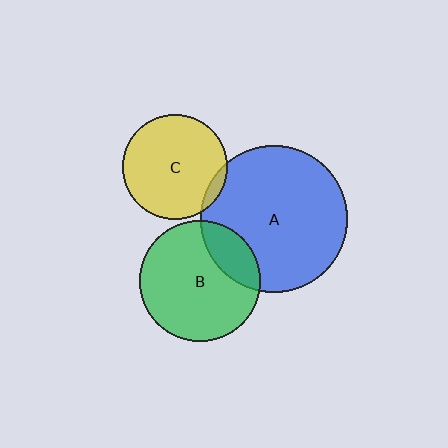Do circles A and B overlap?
Yes.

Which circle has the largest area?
Circle A (blue).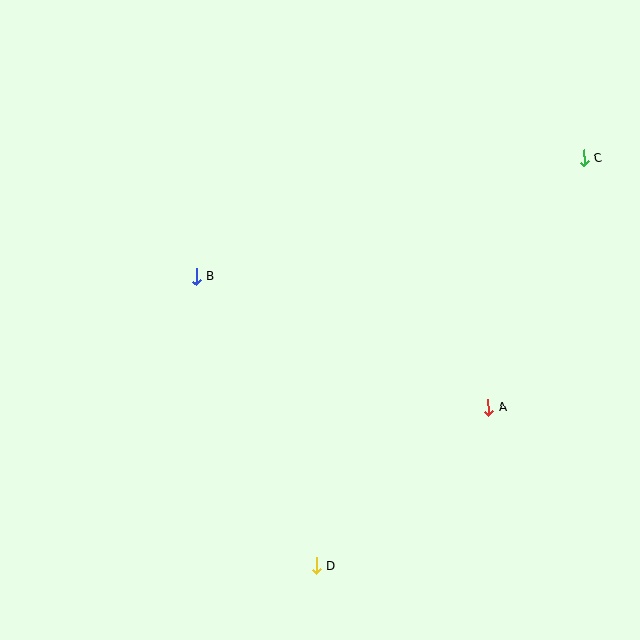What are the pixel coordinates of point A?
Point A is at (488, 408).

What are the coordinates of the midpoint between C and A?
The midpoint between C and A is at (536, 283).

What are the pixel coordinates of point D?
Point D is at (316, 566).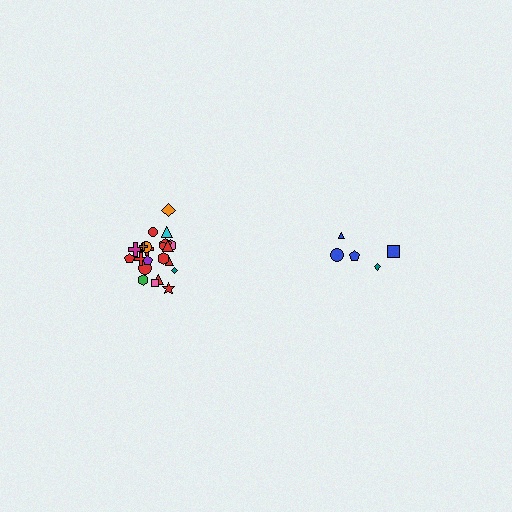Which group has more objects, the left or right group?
The left group.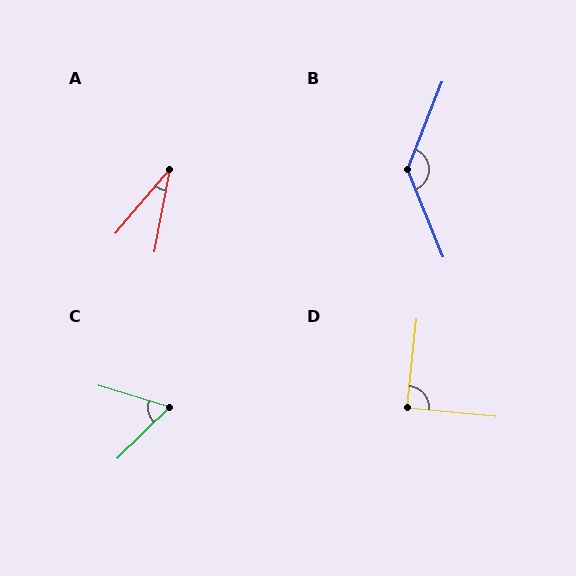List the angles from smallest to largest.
A (30°), C (62°), D (90°), B (137°).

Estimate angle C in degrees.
Approximately 62 degrees.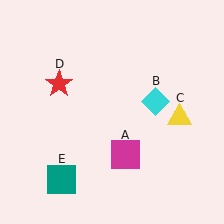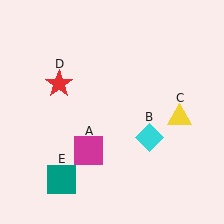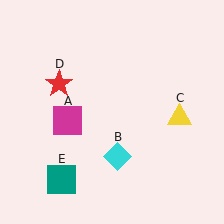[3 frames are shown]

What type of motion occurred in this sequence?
The magenta square (object A), cyan diamond (object B) rotated clockwise around the center of the scene.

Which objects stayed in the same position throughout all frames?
Yellow triangle (object C) and red star (object D) and teal square (object E) remained stationary.